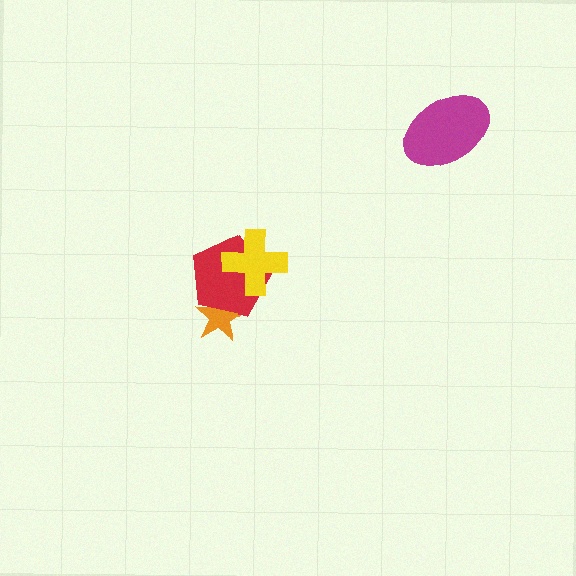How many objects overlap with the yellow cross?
1 object overlaps with the yellow cross.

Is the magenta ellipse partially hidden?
No, no other shape covers it.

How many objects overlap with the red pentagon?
2 objects overlap with the red pentagon.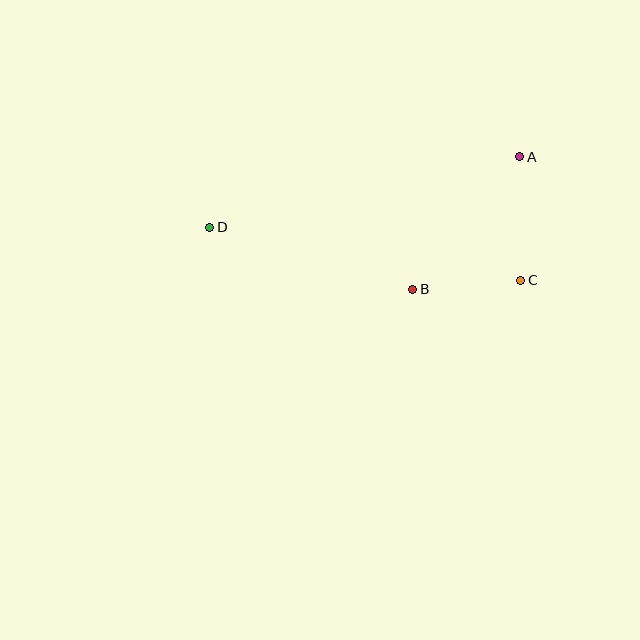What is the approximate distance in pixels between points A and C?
The distance between A and C is approximately 123 pixels.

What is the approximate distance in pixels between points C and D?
The distance between C and D is approximately 316 pixels.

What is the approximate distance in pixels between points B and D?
The distance between B and D is approximately 212 pixels.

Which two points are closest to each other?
Points B and C are closest to each other.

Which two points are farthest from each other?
Points A and D are farthest from each other.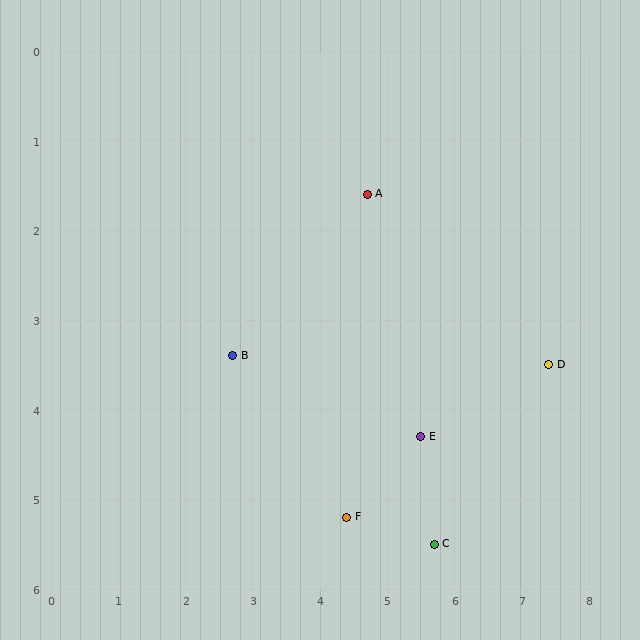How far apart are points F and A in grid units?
Points F and A are about 3.6 grid units apart.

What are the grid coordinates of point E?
Point E is at approximately (5.5, 4.3).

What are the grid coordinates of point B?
Point B is at approximately (2.7, 3.4).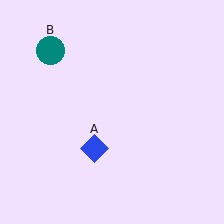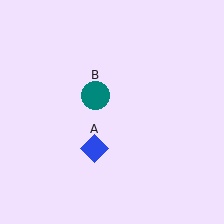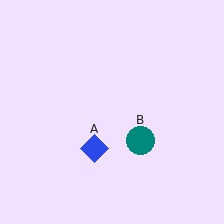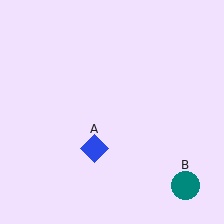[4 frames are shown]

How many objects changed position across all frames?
1 object changed position: teal circle (object B).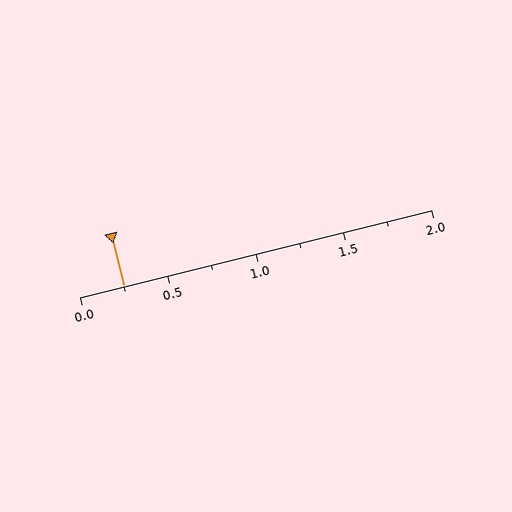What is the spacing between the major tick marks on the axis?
The major ticks are spaced 0.5 apart.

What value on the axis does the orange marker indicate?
The marker indicates approximately 0.25.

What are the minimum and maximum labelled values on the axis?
The axis runs from 0.0 to 2.0.